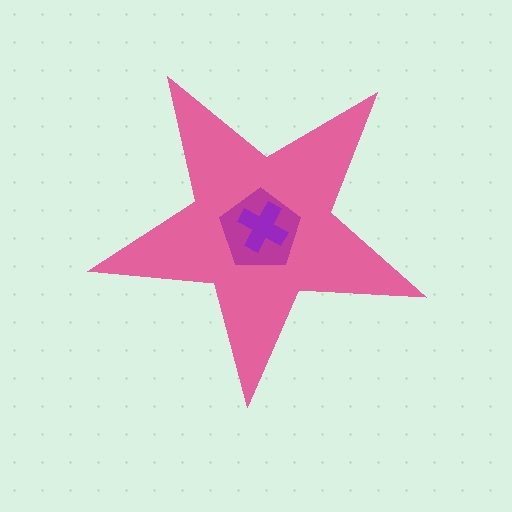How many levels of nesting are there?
3.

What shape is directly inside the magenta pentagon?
The purple cross.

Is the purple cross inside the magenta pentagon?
Yes.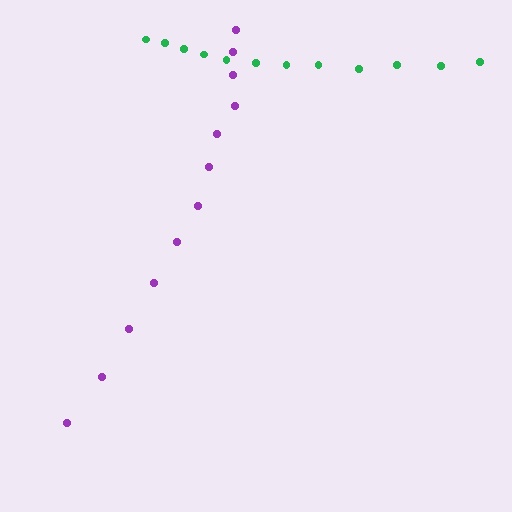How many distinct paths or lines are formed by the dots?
There are 2 distinct paths.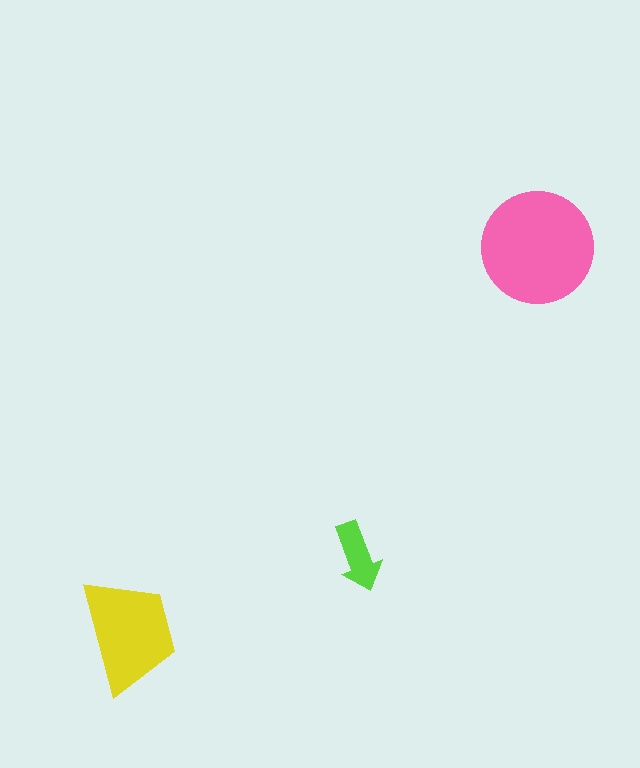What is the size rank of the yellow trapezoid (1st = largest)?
2nd.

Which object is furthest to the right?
The pink circle is rightmost.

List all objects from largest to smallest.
The pink circle, the yellow trapezoid, the lime arrow.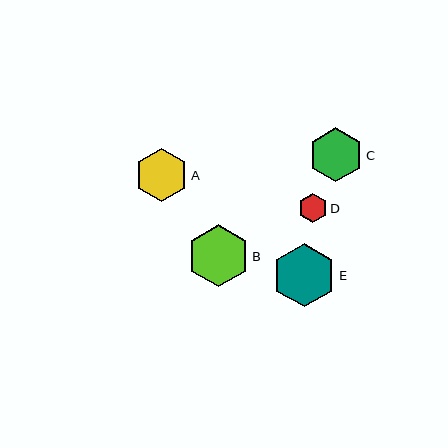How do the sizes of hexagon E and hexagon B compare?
Hexagon E and hexagon B are approximately the same size.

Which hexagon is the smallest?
Hexagon D is the smallest with a size of approximately 29 pixels.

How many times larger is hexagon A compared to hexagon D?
Hexagon A is approximately 1.9 times the size of hexagon D.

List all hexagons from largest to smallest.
From largest to smallest: E, B, C, A, D.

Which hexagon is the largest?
Hexagon E is the largest with a size of approximately 64 pixels.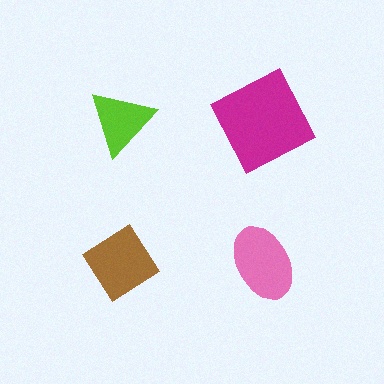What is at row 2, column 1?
A brown diamond.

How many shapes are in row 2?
2 shapes.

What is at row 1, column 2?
A magenta square.